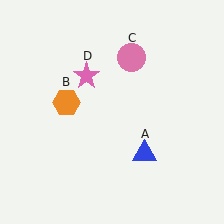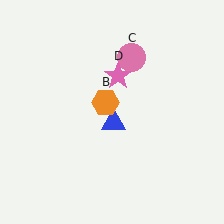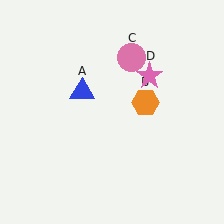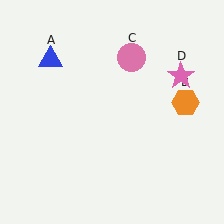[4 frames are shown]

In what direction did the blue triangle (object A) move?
The blue triangle (object A) moved up and to the left.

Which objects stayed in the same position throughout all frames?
Pink circle (object C) remained stationary.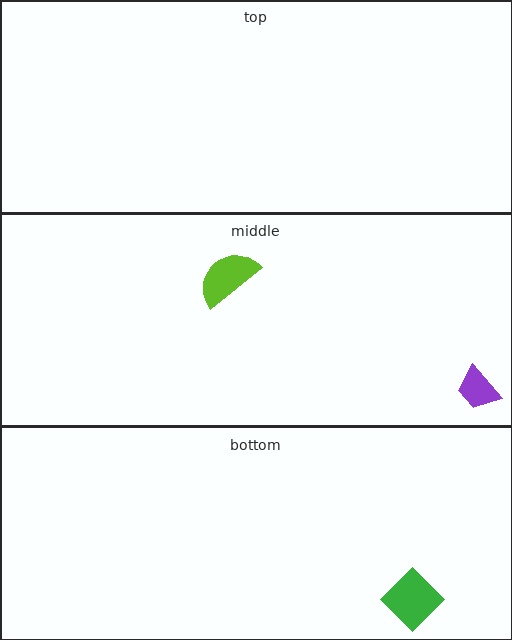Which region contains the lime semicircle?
The middle region.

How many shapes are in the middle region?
2.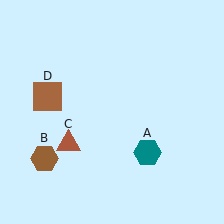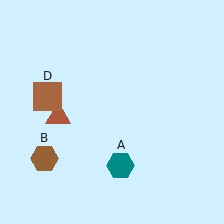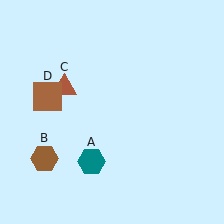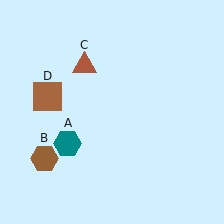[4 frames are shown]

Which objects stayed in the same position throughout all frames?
Brown hexagon (object B) and brown square (object D) remained stationary.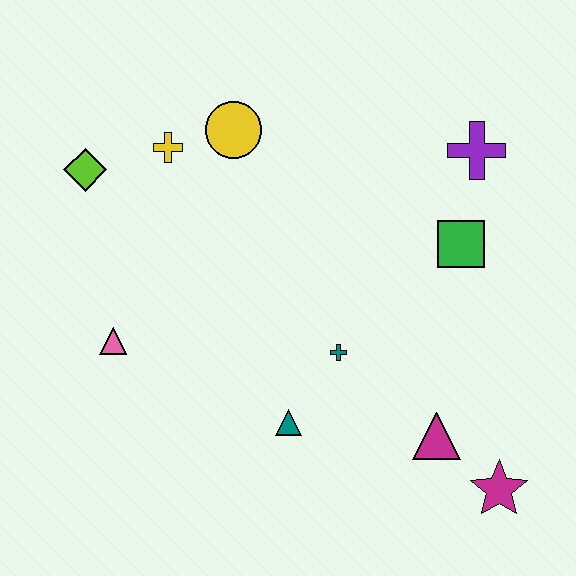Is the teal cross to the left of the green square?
Yes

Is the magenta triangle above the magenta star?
Yes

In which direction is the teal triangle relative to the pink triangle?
The teal triangle is to the right of the pink triangle.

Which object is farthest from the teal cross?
The lime diamond is farthest from the teal cross.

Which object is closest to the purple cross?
The green square is closest to the purple cross.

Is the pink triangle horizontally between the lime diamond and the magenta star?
Yes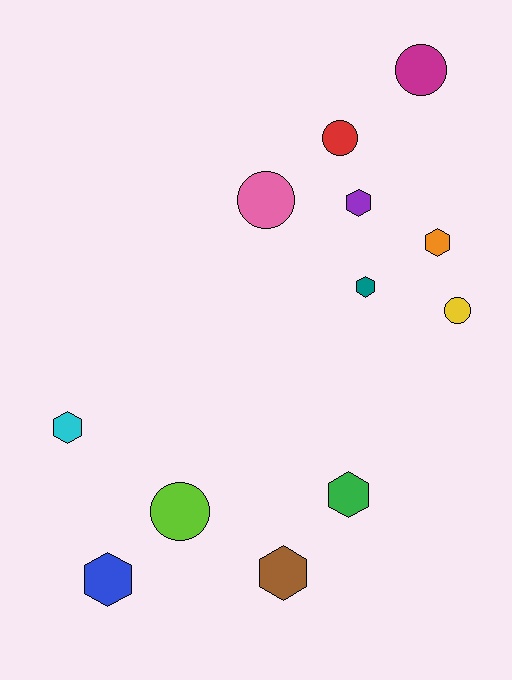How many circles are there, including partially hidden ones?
There are 5 circles.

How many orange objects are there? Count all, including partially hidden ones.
There is 1 orange object.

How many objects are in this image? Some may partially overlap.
There are 12 objects.